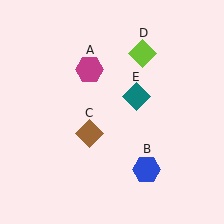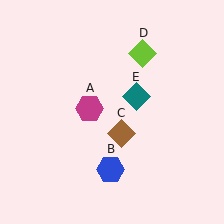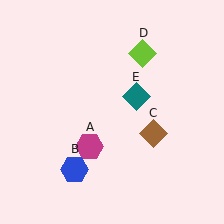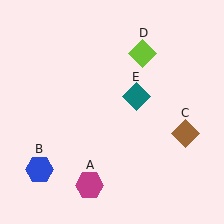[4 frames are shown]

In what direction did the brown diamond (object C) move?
The brown diamond (object C) moved right.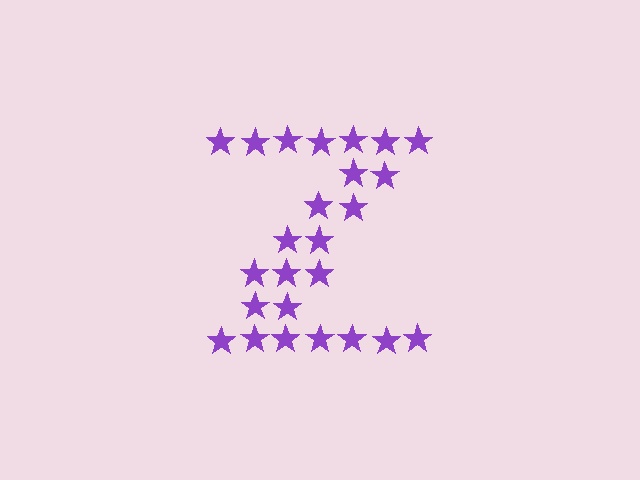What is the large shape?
The large shape is the letter Z.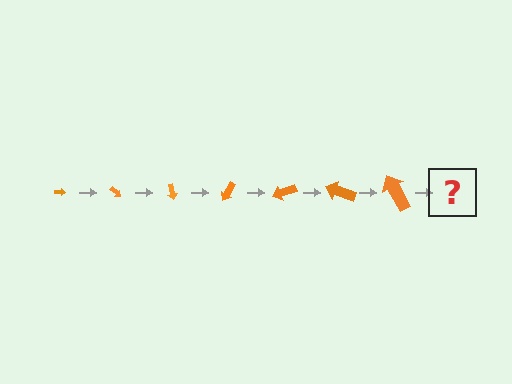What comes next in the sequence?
The next element should be an arrow, larger than the previous one and rotated 280 degrees from the start.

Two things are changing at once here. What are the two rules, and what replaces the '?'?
The two rules are that the arrow grows larger each step and it rotates 40 degrees each step. The '?' should be an arrow, larger than the previous one and rotated 280 degrees from the start.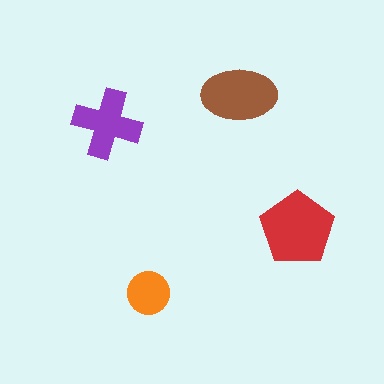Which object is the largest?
The red pentagon.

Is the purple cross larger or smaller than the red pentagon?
Smaller.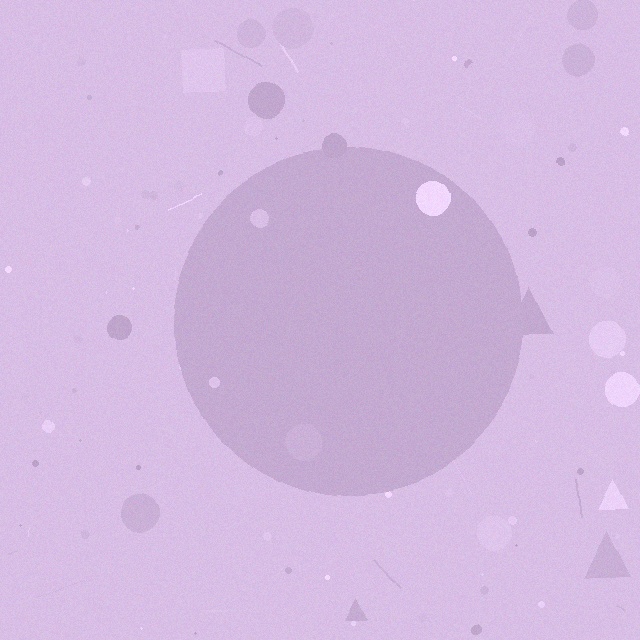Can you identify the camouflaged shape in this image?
The camouflaged shape is a circle.